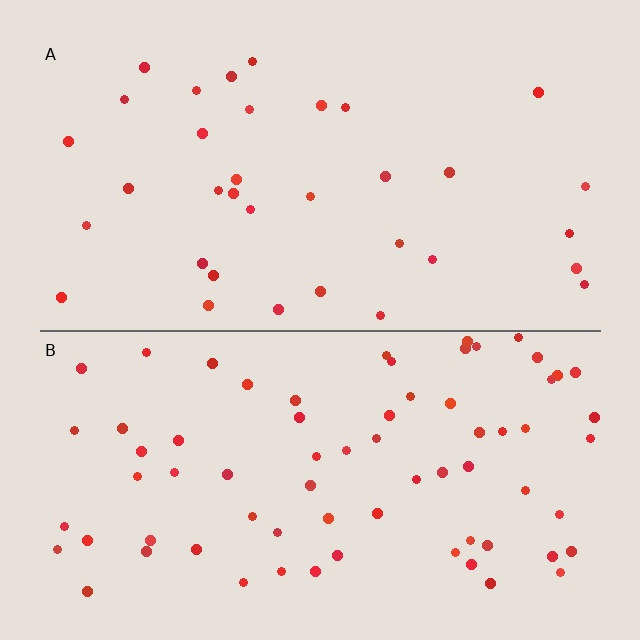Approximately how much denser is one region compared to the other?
Approximately 2.1× — region B over region A.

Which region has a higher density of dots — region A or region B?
B (the bottom).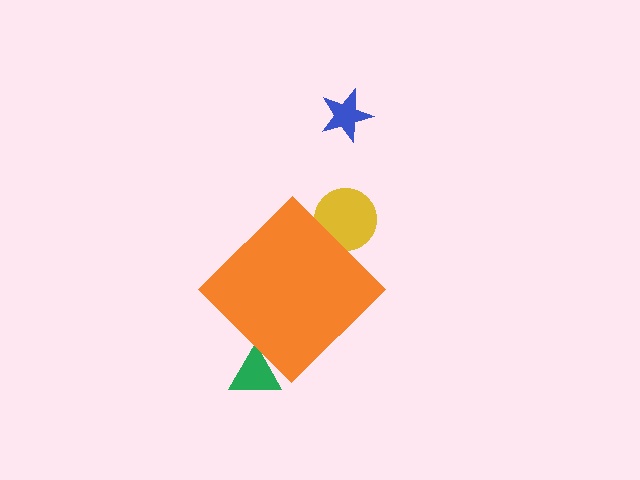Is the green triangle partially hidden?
Yes, the green triangle is partially hidden behind the orange diamond.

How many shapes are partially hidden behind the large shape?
2 shapes are partially hidden.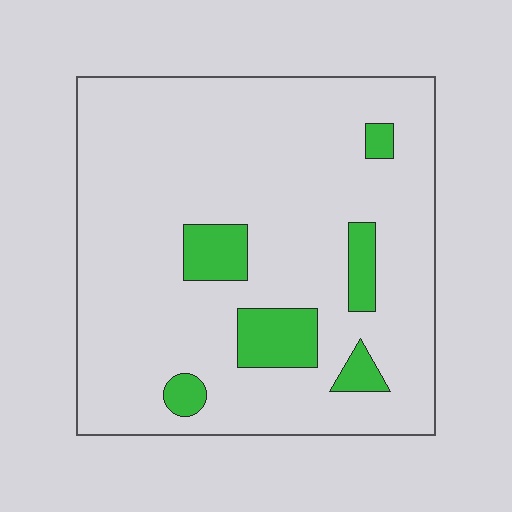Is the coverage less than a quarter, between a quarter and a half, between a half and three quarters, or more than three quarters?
Less than a quarter.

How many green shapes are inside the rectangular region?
6.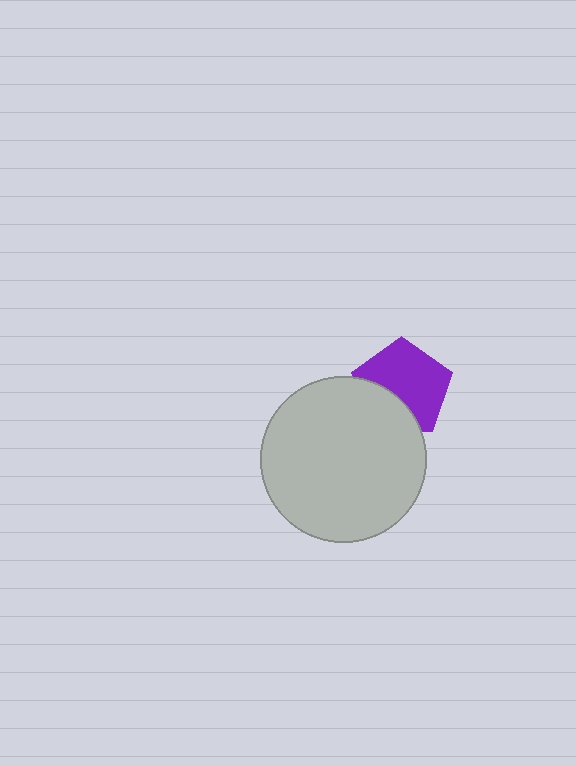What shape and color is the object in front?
The object in front is a light gray circle.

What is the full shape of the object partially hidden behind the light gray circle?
The partially hidden object is a purple pentagon.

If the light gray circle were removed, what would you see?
You would see the complete purple pentagon.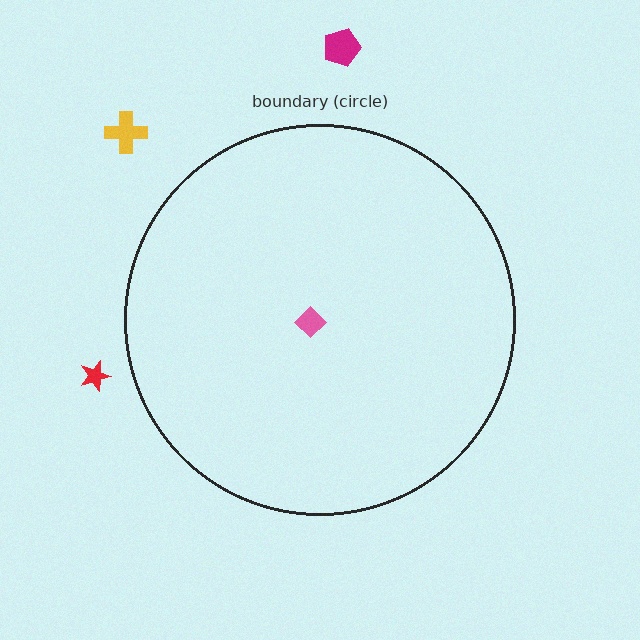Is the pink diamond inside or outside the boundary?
Inside.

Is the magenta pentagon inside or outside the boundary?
Outside.